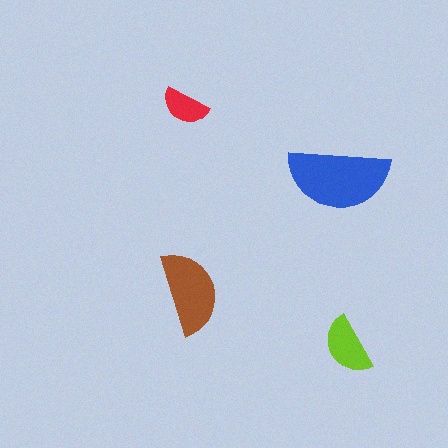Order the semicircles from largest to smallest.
the blue one, the brown one, the lime one, the red one.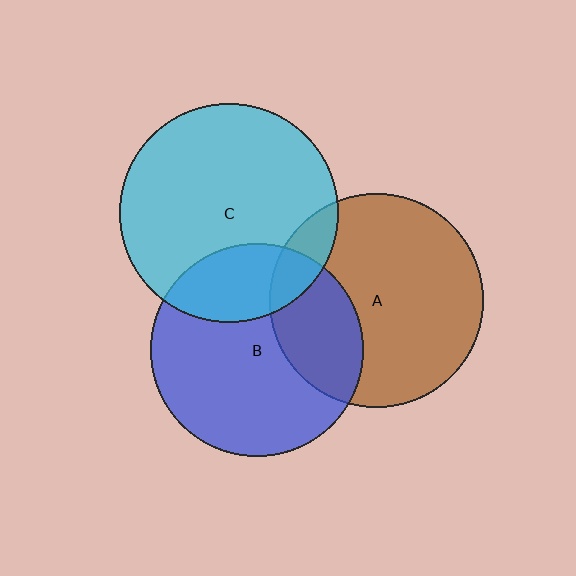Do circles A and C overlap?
Yes.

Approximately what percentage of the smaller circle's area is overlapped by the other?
Approximately 10%.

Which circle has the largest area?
Circle C (cyan).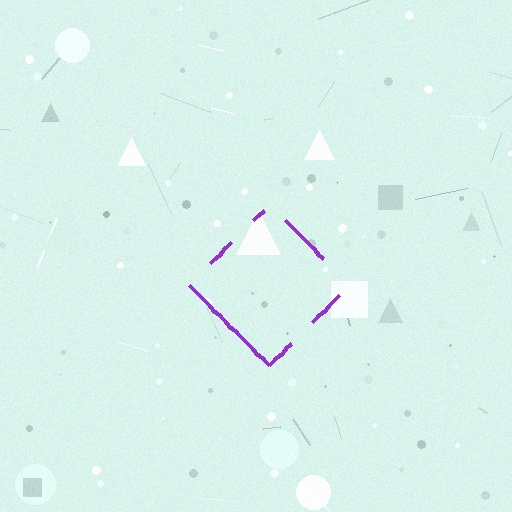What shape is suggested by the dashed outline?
The dashed outline suggests a diamond.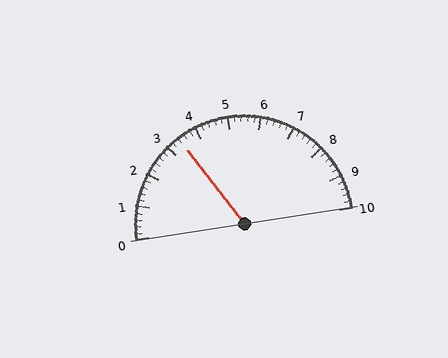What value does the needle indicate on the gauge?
The needle indicates approximately 3.4.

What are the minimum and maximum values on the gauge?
The gauge ranges from 0 to 10.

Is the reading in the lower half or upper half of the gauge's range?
The reading is in the lower half of the range (0 to 10).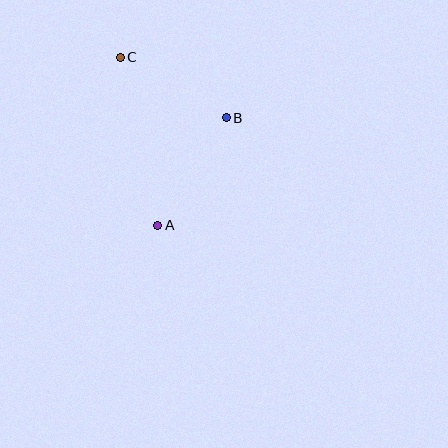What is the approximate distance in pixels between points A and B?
The distance between A and B is approximately 127 pixels.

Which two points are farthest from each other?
Points A and C are farthest from each other.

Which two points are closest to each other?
Points B and C are closest to each other.